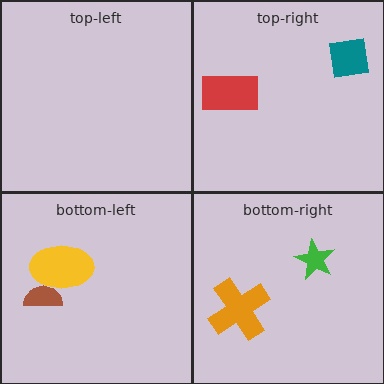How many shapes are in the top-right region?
2.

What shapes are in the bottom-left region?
The yellow ellipse, the brown semicircle.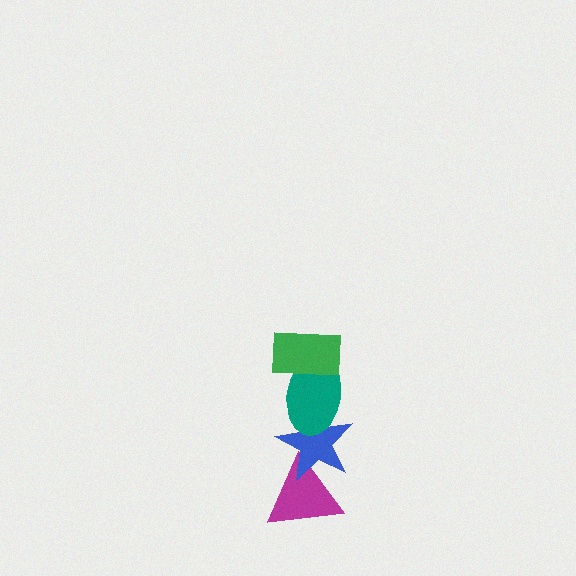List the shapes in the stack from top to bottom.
From top to bottom: the green rectangle, the teal ellipse, the blue star, the magenta triangle.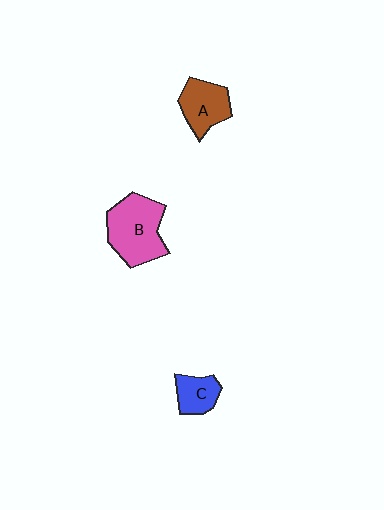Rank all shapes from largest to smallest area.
From largest to smallest: B (pink), A (brown), C (blue).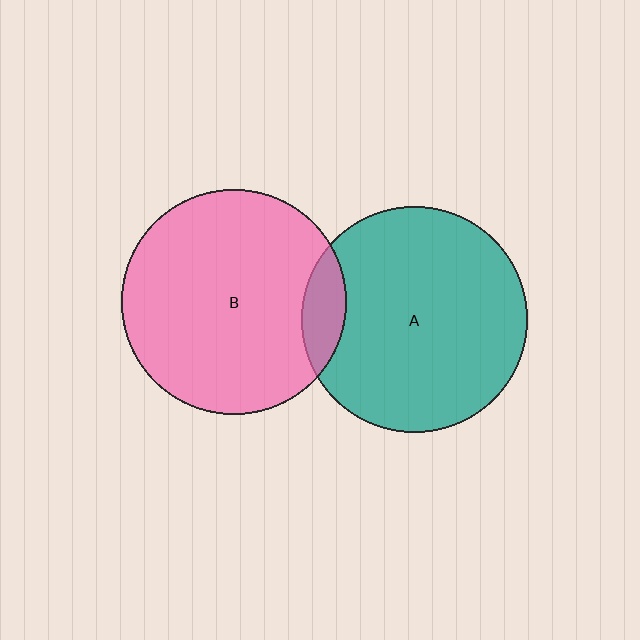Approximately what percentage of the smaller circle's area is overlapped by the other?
Approximately 10%.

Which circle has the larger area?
Circle A (teal).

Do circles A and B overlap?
Yes.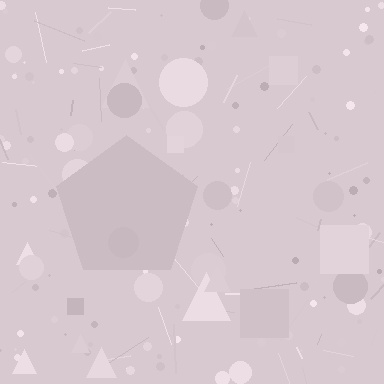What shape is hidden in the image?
A pentagon is hidden in the image.